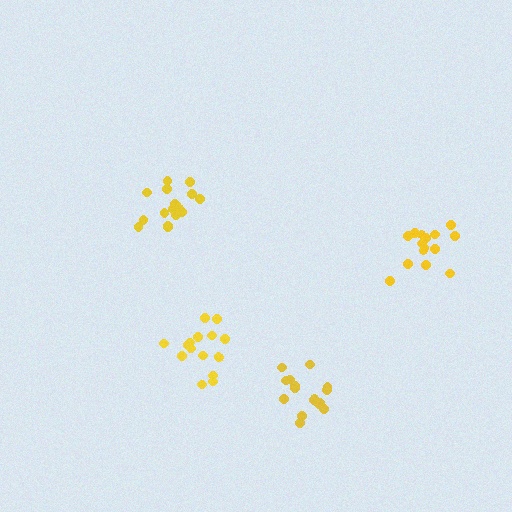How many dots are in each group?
Group 1: 17 dots, Group 2: 16 dots, Group 3: 18 dots, Group 4: 15 dots (66 total).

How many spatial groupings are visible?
There are 4 spatial groupings.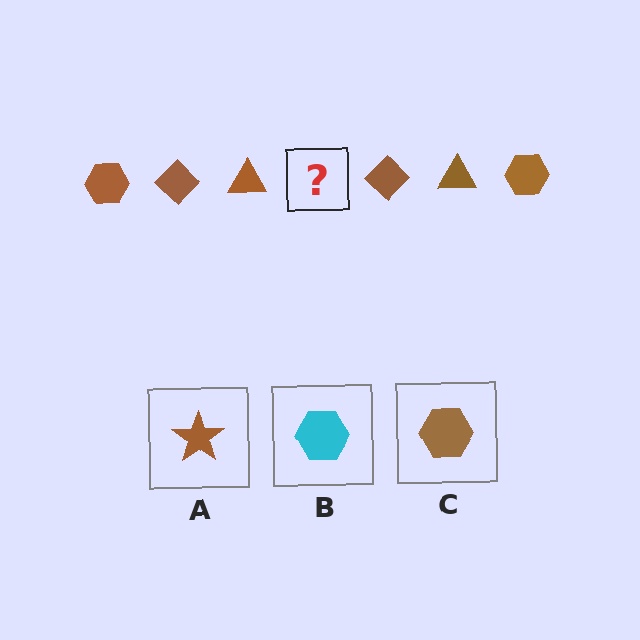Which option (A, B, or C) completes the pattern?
C.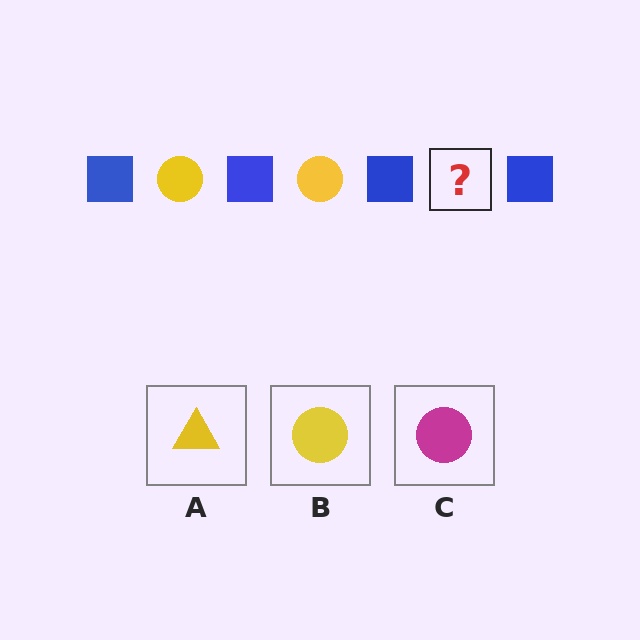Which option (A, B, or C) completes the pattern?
B.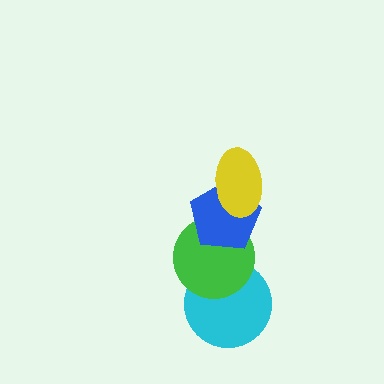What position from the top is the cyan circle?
The cyan circle is 4th from the top.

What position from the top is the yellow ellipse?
The yellow ellipse is 1st from the top.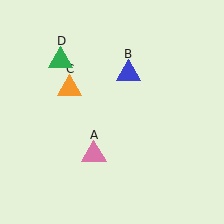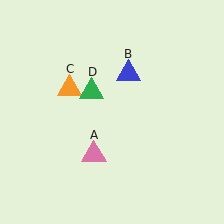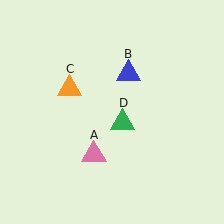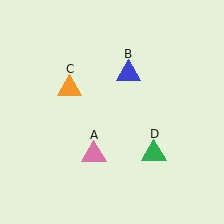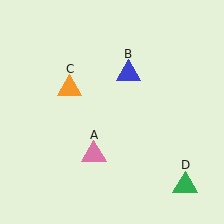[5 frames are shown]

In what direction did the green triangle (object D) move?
The green triangle (object D) moved down and to the right.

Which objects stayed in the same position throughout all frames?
Pink triangle (object A) and blue triangle (object B) and orange triangle (object C) remained stationary.